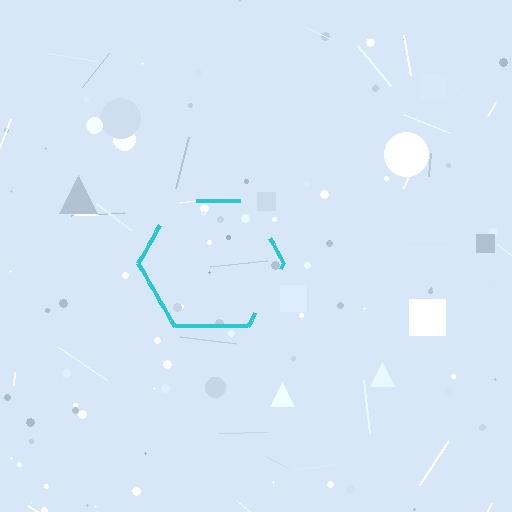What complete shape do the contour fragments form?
The contour fragments form a hexagon.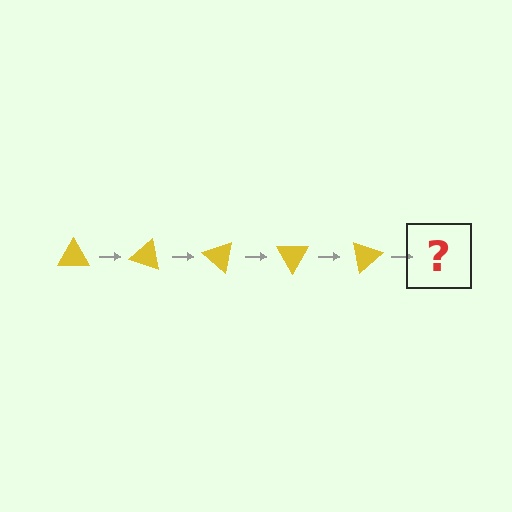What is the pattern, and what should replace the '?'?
The pattern is that the triangle rotates 20 degrees each step. The '?' should be a yellow triangle rotated 100 degrees.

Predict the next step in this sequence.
The next step is a yellow triangle rotated 100 degrees.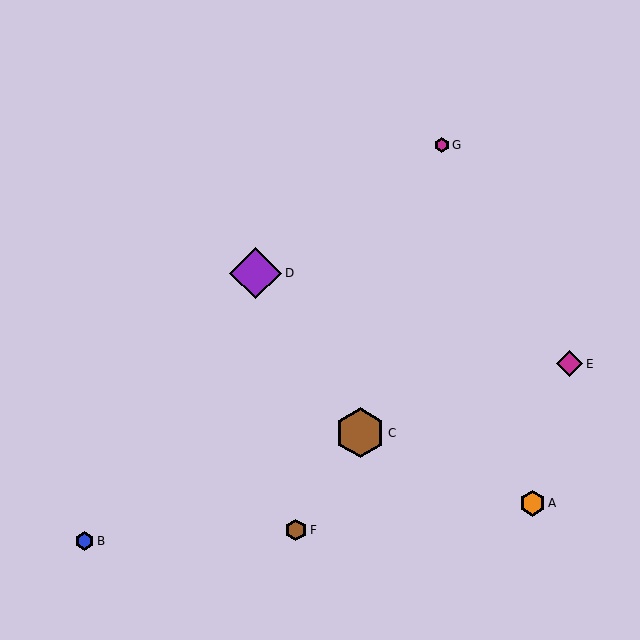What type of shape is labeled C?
Shape C is a brown hexagon.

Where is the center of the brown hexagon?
The center of the brown hexagon is at (296, 530).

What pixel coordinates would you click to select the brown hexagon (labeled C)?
Click at (360, 433) to select the brown hexagon C.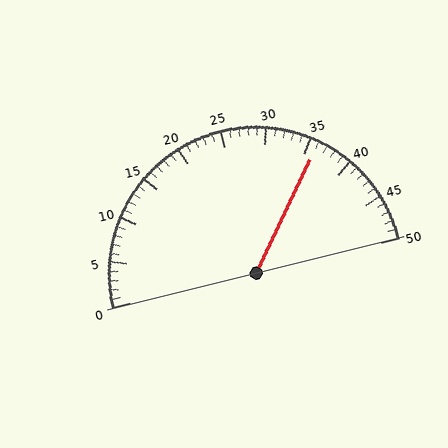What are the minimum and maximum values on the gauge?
The gauge ranges from 0 to 50.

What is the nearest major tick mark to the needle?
The nearest major tick mark is 35.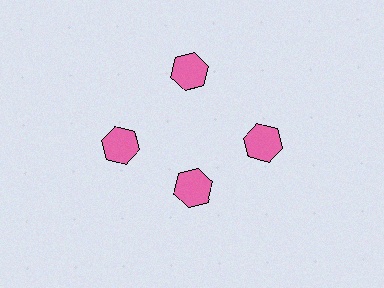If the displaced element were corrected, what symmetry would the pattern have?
It would have 4-fold rotational symmetry — the pattern would map onto itself every 90 degrees.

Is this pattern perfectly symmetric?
No. The 4 pink hexagons are arranged in a ring, but one element near the 6 o'clock position is pulled inward toward the center, breaking the 4-fold rotational symmetry.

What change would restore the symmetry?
The symmetry would be restored by moving it outward, back onto the ring so that all 4 hexagons sit at equal angles and equal distance from the center.